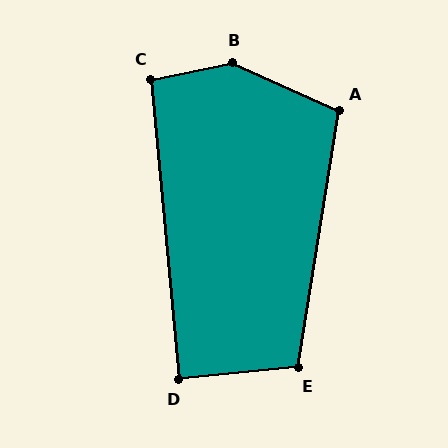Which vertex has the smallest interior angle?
D, at approximately 90 degrees.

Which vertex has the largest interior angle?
B, at approximately 144 degrees.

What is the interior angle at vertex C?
Approximately 97 degrees (obtuse).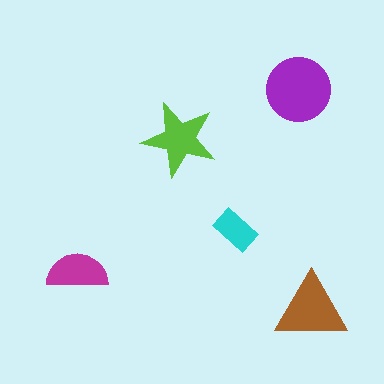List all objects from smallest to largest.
The cyan rectangle, the magenta semicircle, the lime star, the brown triangle, the purple circle.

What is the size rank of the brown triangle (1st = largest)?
2nd.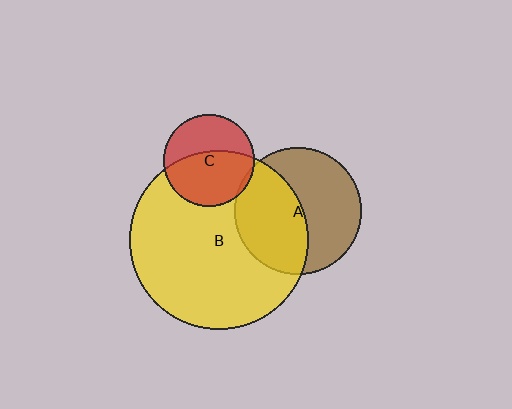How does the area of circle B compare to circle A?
Approximately 2.0 times.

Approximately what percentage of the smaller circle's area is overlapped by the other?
Approximately 55%.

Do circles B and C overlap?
Yes.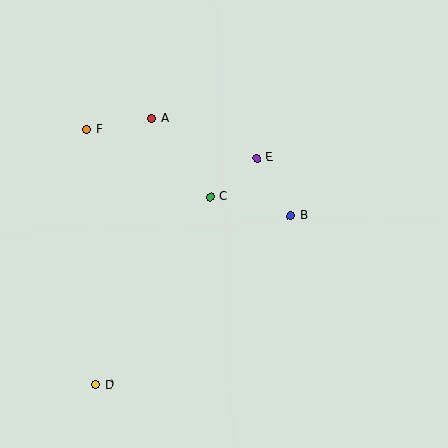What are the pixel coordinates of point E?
Point E is at (257, 158).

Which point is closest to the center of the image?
Point C at (210, 197) is closest to the center.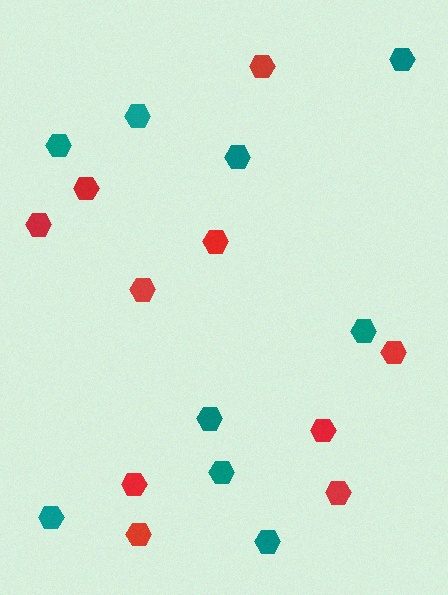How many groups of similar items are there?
There are 2 groups: one group of teal hexagons (9) and one group of red hexagons (10).